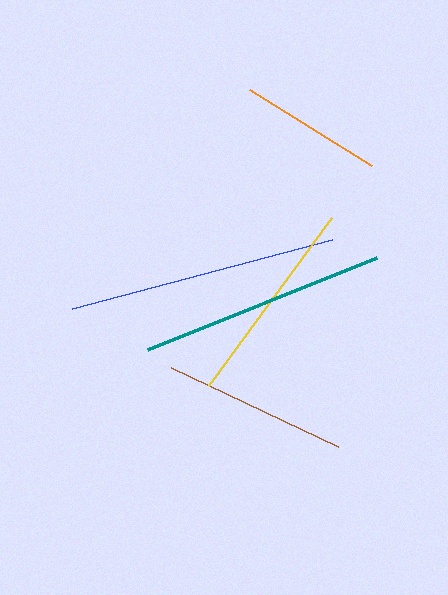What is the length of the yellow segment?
The yellow segment is approximately 209 pixels long.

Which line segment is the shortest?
The orange line is the shortest at approximately 143 pixels.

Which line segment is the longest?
The blue line is the longest at approximately 268 pixels.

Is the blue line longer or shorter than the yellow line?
The blue line is longer than the yellow line.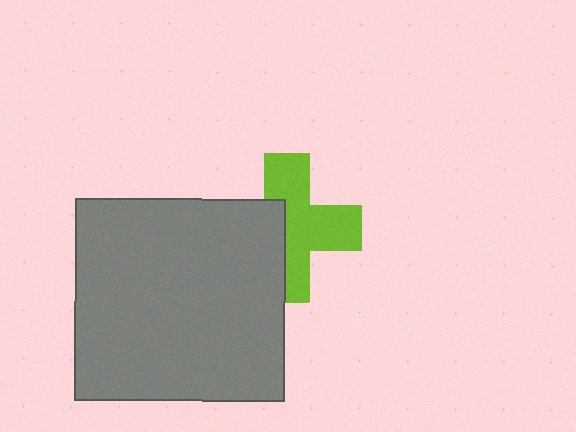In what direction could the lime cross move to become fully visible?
The lime cross could move right. That would shift it out from behind the gray rectangle entirely.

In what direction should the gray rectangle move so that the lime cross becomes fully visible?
The gray rectangle should move left. That is the shortest direction to clear the overlap and leave the lime cross fully visible.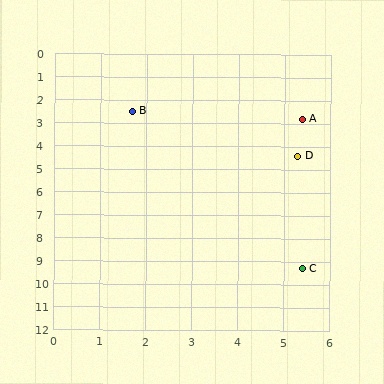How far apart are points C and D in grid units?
Points C and D are about 4.9 grid units apart.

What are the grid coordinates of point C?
Point C is at approximately (5.4, 9.3).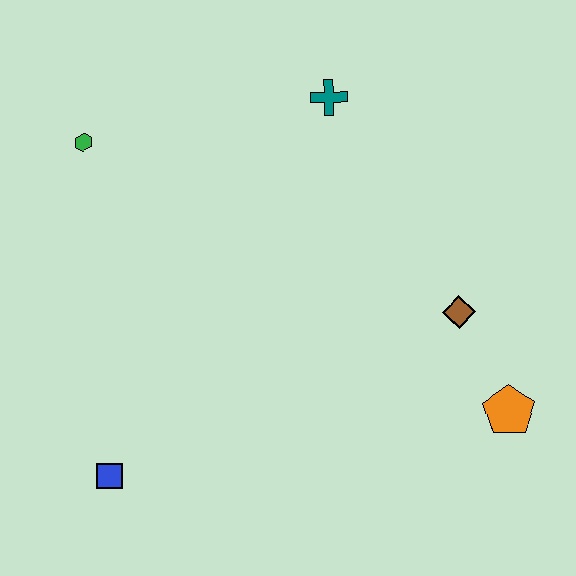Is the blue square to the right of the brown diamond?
No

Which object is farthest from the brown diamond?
The green hexagon is farthest from the brown diamond.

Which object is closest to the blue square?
The green hexagon is closest to the blue square.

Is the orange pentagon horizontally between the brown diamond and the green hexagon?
No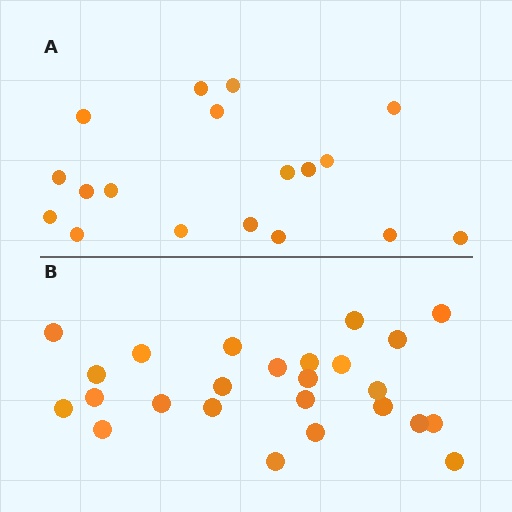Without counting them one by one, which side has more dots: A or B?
Region B (the bottom region) has more dots.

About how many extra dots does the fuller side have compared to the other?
Region B has roughly 8 or so more dots than region A.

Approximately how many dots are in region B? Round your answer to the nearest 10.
About 20 dots. (The exact count is 25, which rounds to 20.)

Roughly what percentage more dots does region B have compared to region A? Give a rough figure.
About 40% more.